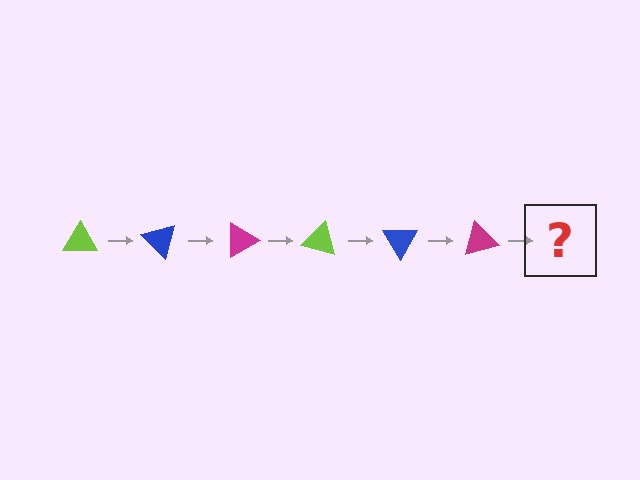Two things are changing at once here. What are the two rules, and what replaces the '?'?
The two rules are that it rotates 45 degrees each step and the color cycles through lime, blue, and magenta. The '?' should be a lime triangle, rotated 270 degrees from the start.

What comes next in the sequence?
The next element should be a lime triangle, rotated 270 degrees from the start.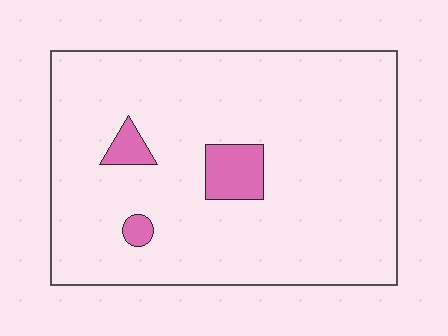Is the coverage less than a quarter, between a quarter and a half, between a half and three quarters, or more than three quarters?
Less than a quarter.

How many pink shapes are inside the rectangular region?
3.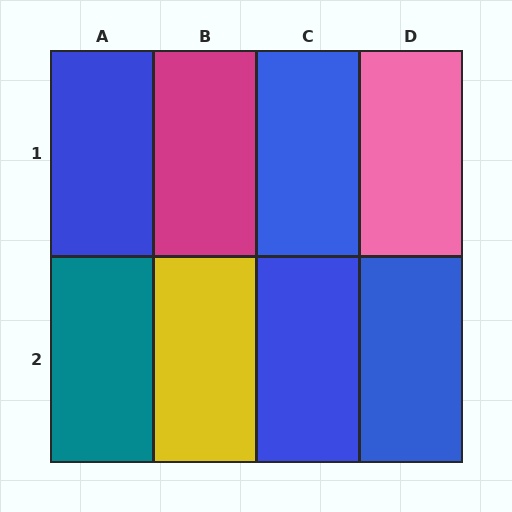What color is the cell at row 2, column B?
Yellow.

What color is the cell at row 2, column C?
Blue.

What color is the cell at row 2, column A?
Teal.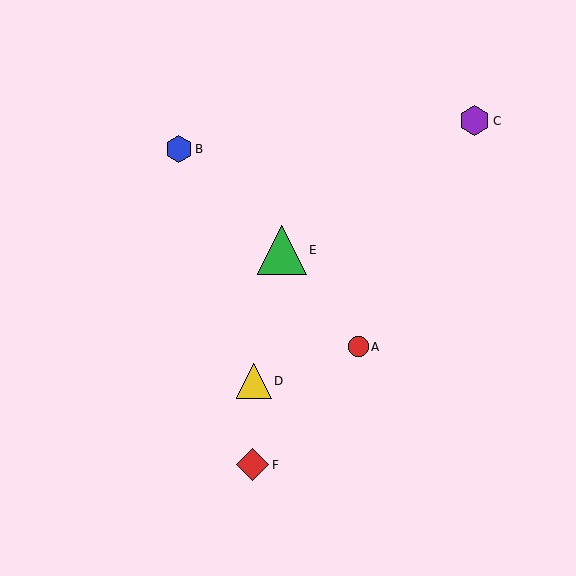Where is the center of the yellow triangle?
The center of the yellow triangle is at (254, 381).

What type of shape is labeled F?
Shape F is a red diamond.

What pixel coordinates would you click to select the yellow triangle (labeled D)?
Click at (254, 381) to select the yellow triangle D.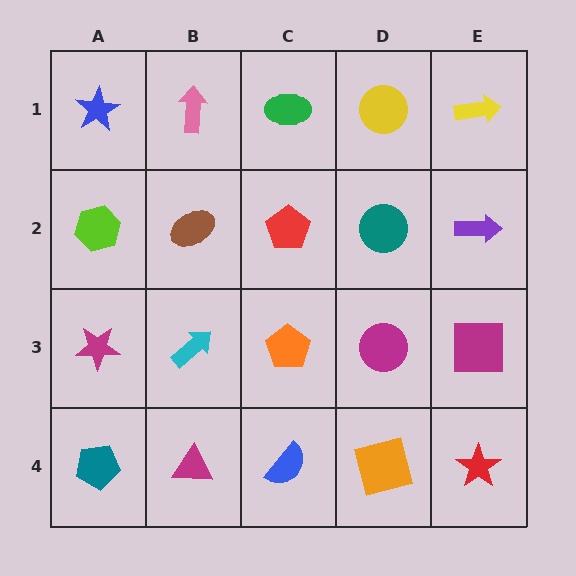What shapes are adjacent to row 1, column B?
A brown ellipse (row 2, column B), a blue star (row 1, column A), a green ellipse (row 1, column C).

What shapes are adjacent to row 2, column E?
A yellow arrow (row 1, column E), a magenta square (row 3, column E), a teal circle (row 2, column D).